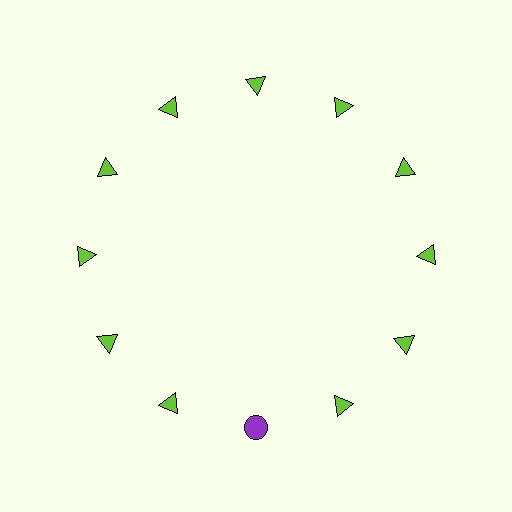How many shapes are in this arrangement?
There are 12 shapes arranged in a ring pattern.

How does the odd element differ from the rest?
It differs in both color (purple instead of lime) and shape (circle instead of triangle).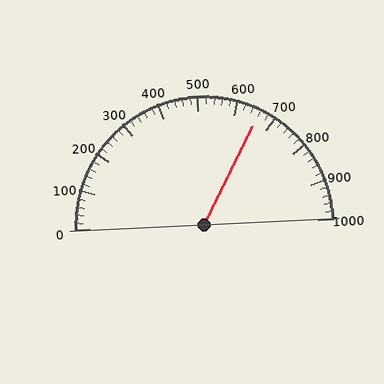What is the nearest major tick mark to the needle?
The nearest major tick mark is 700.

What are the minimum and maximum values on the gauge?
The gauge ranges from 0 to 1000.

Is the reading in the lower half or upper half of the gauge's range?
The reading is in the upper half of the range (0 to 1000).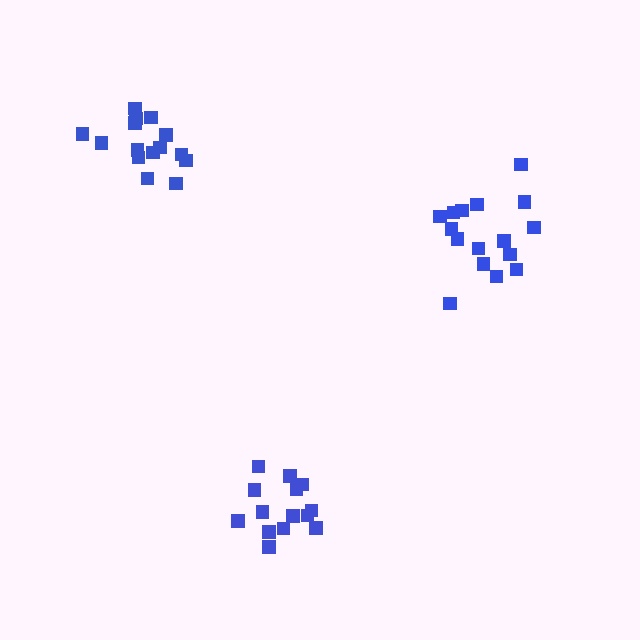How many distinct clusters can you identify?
There are 3 distinct clusters.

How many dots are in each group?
Group 1: 15 dots, Group 2: 14 dots, Group 3: 16 dots (45 total).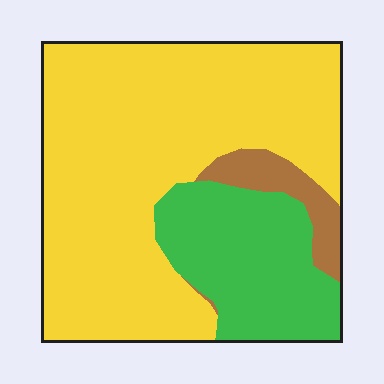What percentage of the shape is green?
Green takes up less than a quarter of the shape.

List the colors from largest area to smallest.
From largest to smallest: yellow, green, brown.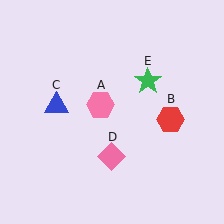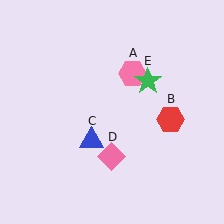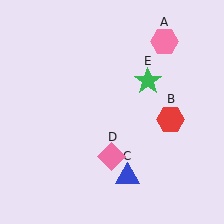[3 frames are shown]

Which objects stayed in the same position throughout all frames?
Red hexagon (object B) and pink diamond (object D) and green star (object E) remained stationary.